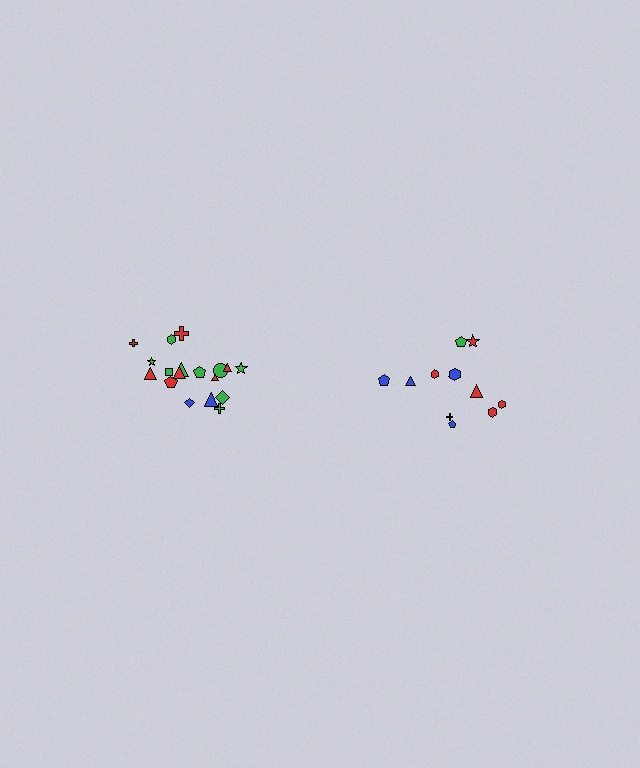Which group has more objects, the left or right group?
The left group.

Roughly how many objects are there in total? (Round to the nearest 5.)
Roughly 30 objects in total.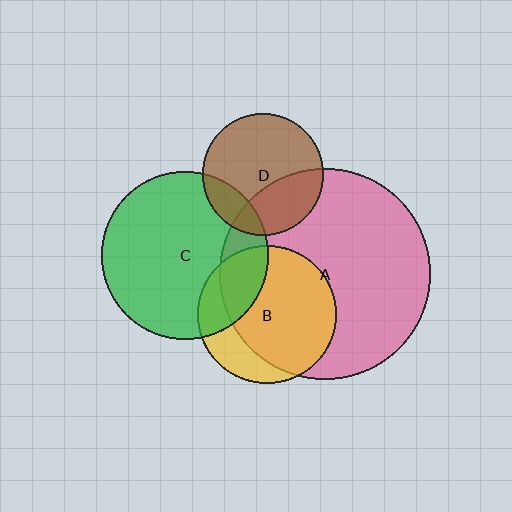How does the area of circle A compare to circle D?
Approximately 3.0 times.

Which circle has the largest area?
Circle A (pink).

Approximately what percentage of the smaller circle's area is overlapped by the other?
Approximately 30%.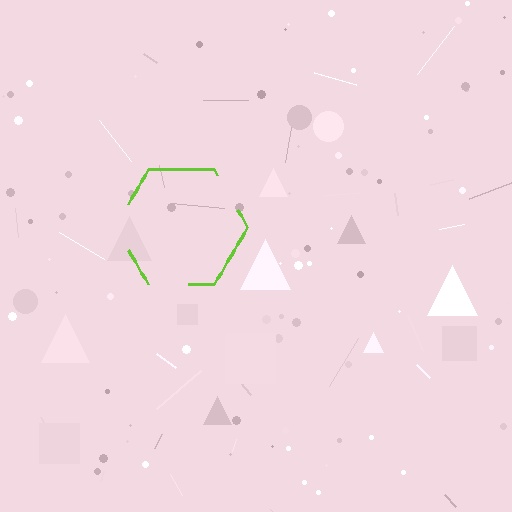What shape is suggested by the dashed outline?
The dashed outline suggests a hexagon.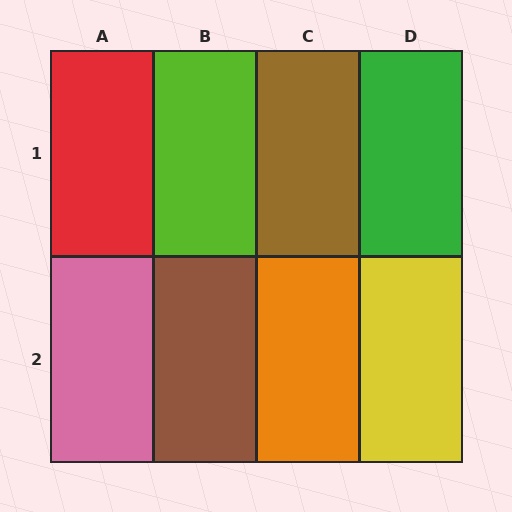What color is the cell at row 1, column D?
Green.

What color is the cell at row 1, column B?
Lime.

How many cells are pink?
1 cell is pink.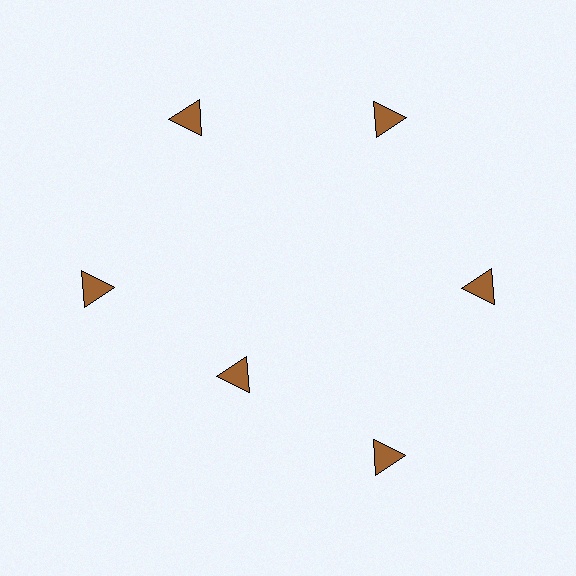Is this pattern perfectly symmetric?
No. The 6 brown triangles are arranged in a ring, but one element near the 7 o'clock position is pulled inward toward the center, breaking the 6-fold rotational symmetry.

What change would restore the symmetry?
The symmetry would be restored by moving it outward, back onto the ring so that all 6 triangles sit at equal angles and equal distance from the center.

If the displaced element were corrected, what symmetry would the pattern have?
It would have 6-fold rotational symmetry — the pattern would map onto itself every 60 degrees.